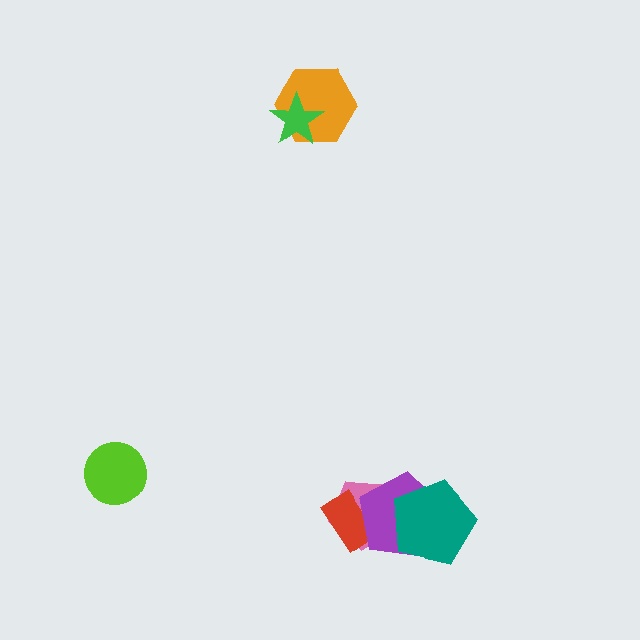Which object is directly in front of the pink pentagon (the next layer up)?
The red rectangle is directly in front of the pink pentagon.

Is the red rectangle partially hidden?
Yes, it is partially covered by another shape.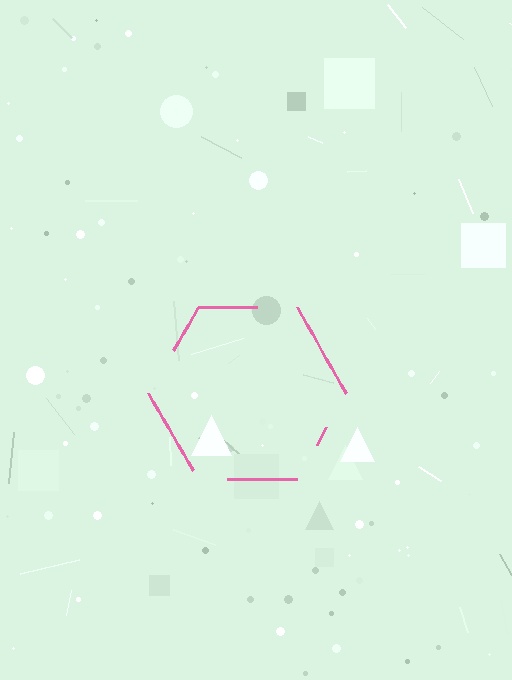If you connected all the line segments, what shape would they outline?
They would outline a hexagon.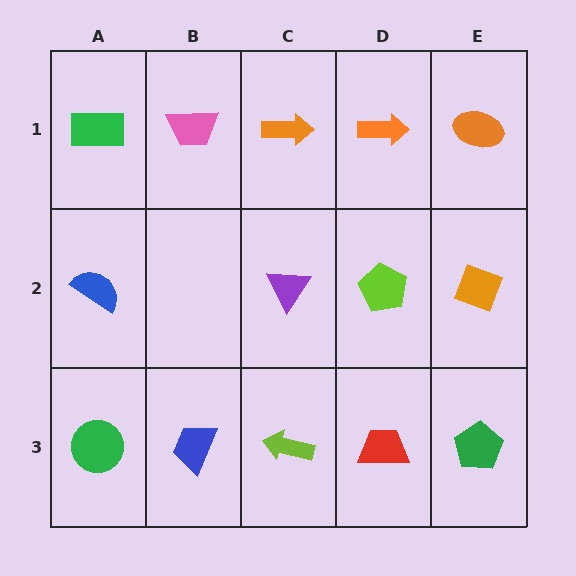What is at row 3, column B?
A blue trapezoid.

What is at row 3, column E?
A green pentagon.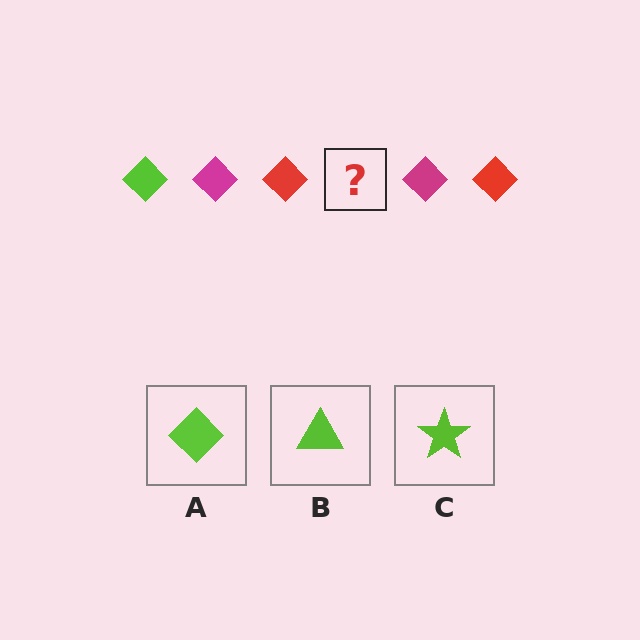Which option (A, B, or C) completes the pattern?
A.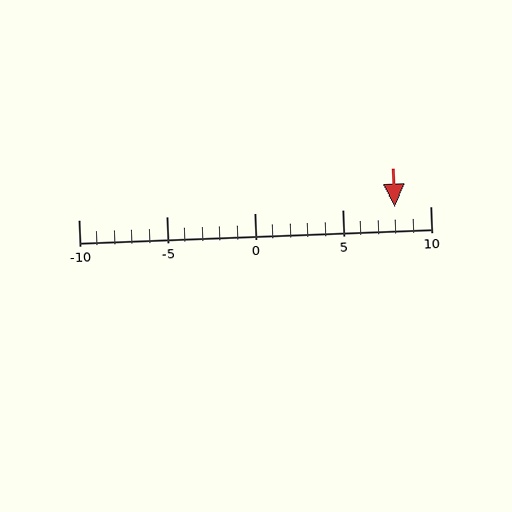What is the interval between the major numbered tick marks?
The major tick marks are spaced 5 units apart.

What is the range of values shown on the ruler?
The ruler shows values from -10 to 10.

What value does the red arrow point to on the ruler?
The red arrow points to approximately 8.